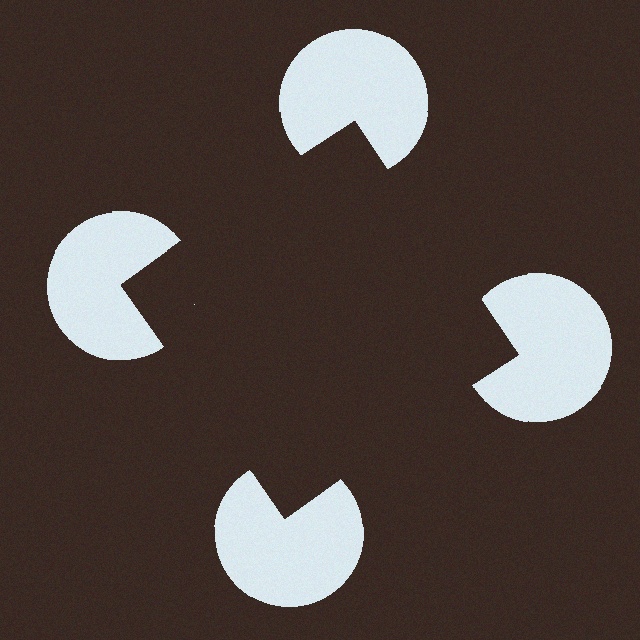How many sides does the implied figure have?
4 sides.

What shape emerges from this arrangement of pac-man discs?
An illusory square — its edges are inferred from the aligned wedge cuts in the pac-man discs, not physically drawn.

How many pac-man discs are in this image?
There are 4 — one at each vertex of the illusory square.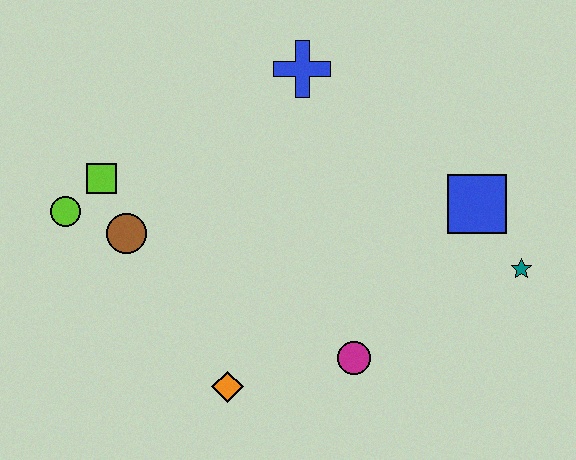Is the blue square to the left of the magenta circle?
No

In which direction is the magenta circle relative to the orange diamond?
The magenta circle is to the right of the orange diamond.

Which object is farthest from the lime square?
The teal star is farthest from the lime square.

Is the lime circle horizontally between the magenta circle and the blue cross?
No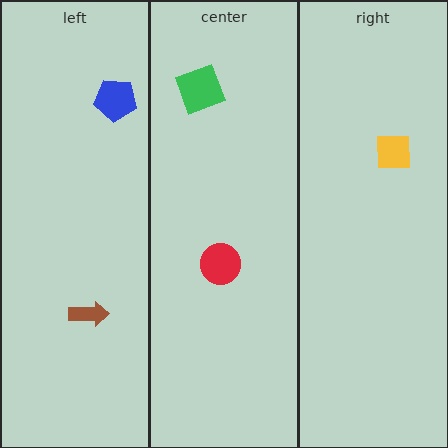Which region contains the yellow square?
The right region.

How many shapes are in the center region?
2.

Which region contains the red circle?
The center region.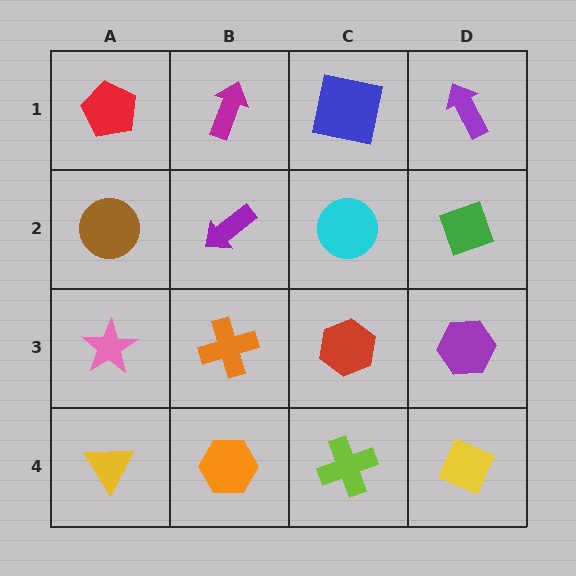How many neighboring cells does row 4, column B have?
3.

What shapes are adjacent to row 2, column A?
A red pentagon (row 1, column A), a pink star (row 3, column A), a purple arrow (row 2, column B).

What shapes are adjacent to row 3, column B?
A purple arrow (row 2, column B), an orange hexagon (row 4, column B), a pink star (row 3, column A), a red hexagon (row 3, column C).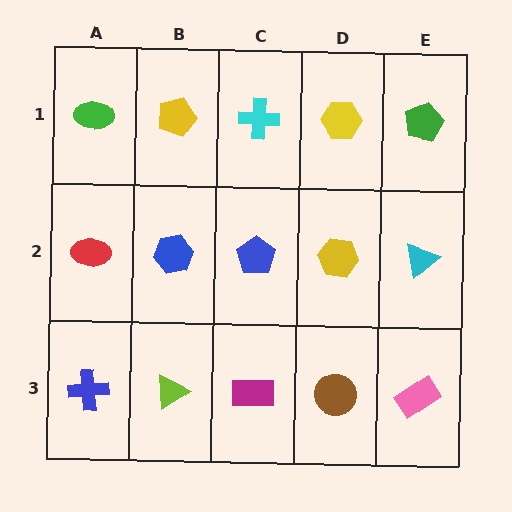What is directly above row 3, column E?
A cyan triangle.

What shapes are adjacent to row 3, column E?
A cyan triangle (row 2, column E), a brown circle (row 3, column D).